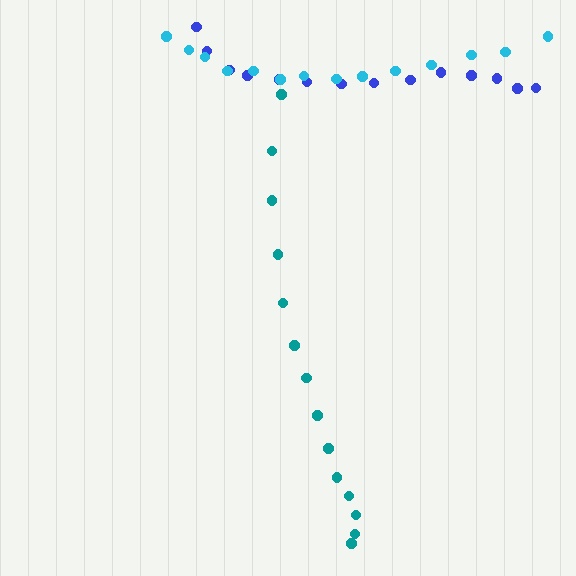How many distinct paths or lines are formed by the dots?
There are 3 distinct paths.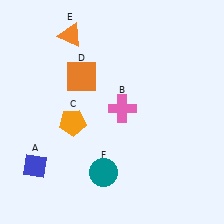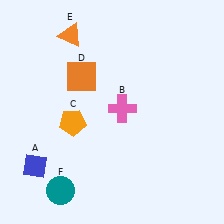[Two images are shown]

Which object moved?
The teal circle (F) moved left.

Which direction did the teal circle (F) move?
The teal circle (F) moved left.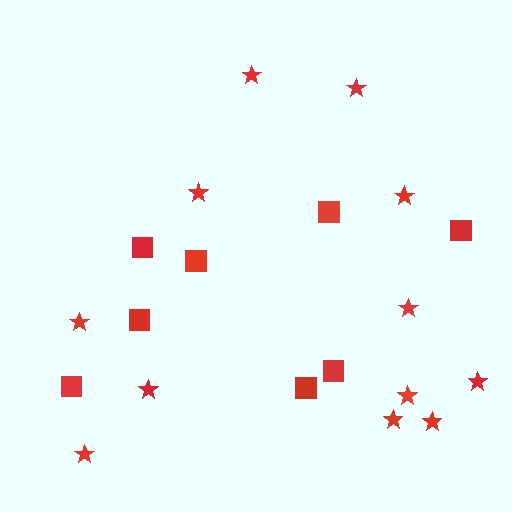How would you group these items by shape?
There are 2 groups: one group of stars (12) and one group of squares (8).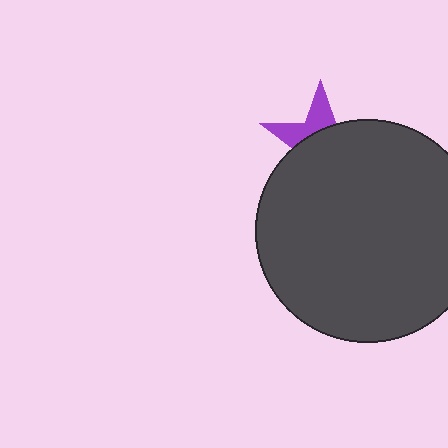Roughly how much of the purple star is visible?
A small part of it is visible (roughly 32%).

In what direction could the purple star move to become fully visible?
The purple star could move up. That would shift it out from behind the dark gray circle entirely.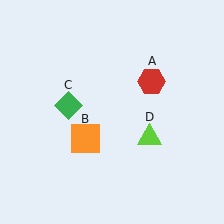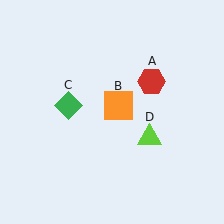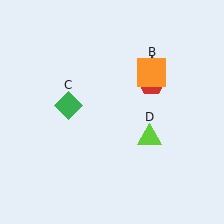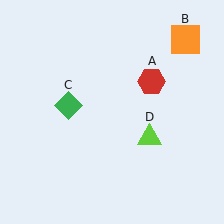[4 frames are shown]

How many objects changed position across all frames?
1 object changed position: orange square (object B).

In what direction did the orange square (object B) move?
The orange square (object B) moved up and to the right.